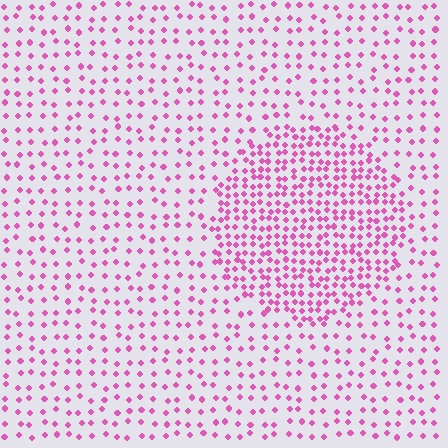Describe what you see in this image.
The image contains small pink elements arranged at two different densities. A circle-shaped region is visible where the elements are more densely packed than the surrounding area.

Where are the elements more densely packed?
The elements are more densely packed inside the circle boundary.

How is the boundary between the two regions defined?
The boundary is defined by a change in element density (approximately 2.2x ratio). All elements are the same color, size, and shape.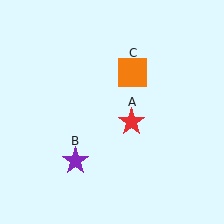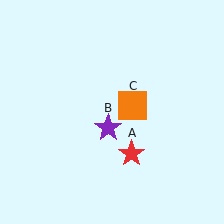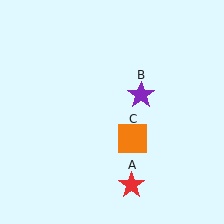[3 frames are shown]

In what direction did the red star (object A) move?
The red star (object A) moved down.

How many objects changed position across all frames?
3 objects changed position: red star (object A), purple star (object B), orange square (object C).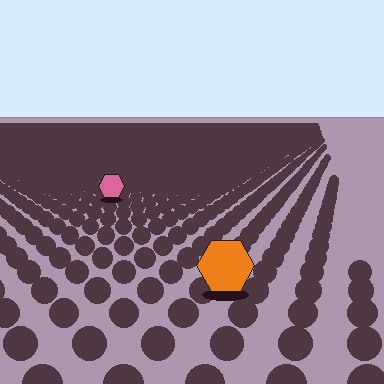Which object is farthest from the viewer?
The pink hexagon is farthest from the viewer. It appears smaller and the ground texture around it is denser.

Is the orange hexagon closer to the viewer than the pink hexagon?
Yes. The orange hexagon is closer — you can tell from the texture gradient: the ground texture is coarser near it.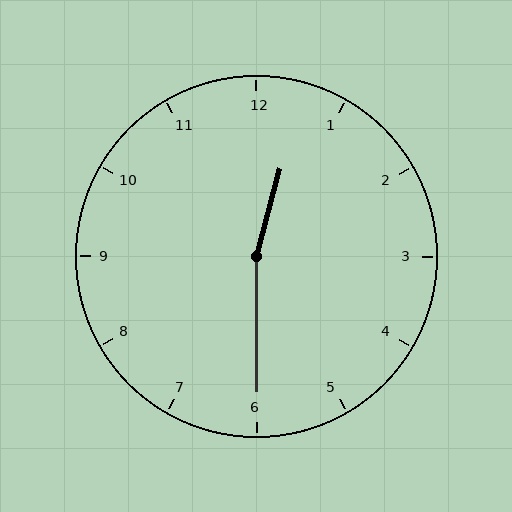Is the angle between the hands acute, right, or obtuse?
It is obtuse.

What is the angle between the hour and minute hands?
Approximately 165 degrees.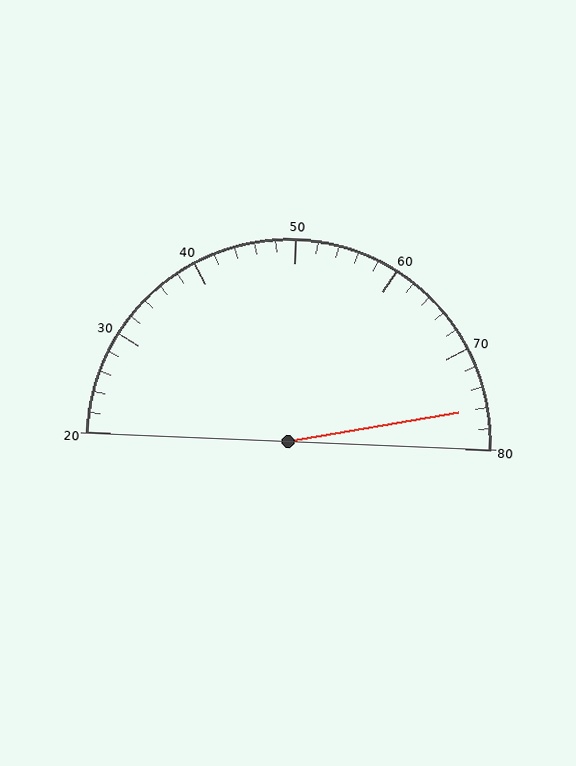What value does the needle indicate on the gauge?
The needle indicates approximately 76.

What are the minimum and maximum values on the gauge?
The gauge ranges from 20 to 80.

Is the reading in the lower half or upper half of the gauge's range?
The reading is in the upper half of the range (20 to 80).